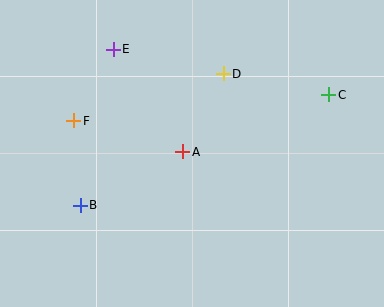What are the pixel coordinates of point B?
Point B is at (80, 205).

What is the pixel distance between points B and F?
The distance between B and F is 85 pixels.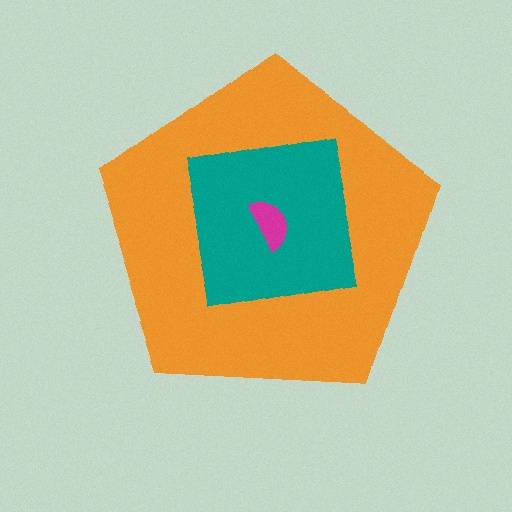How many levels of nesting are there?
3.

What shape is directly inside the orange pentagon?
The teal square.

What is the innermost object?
The magenta semicircle.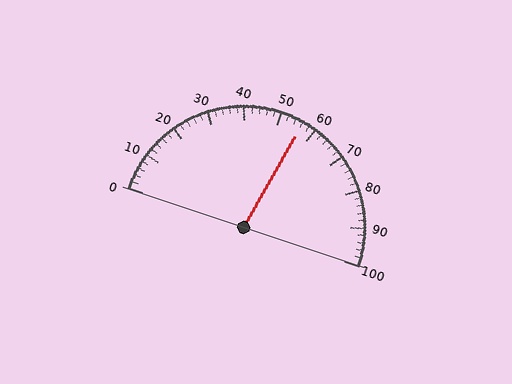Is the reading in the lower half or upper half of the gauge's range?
The reading is in the upper half of the range (0 to 100).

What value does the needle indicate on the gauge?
The needle indicates approximately 56.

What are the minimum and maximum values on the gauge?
The gauge ranges from 0 to 100.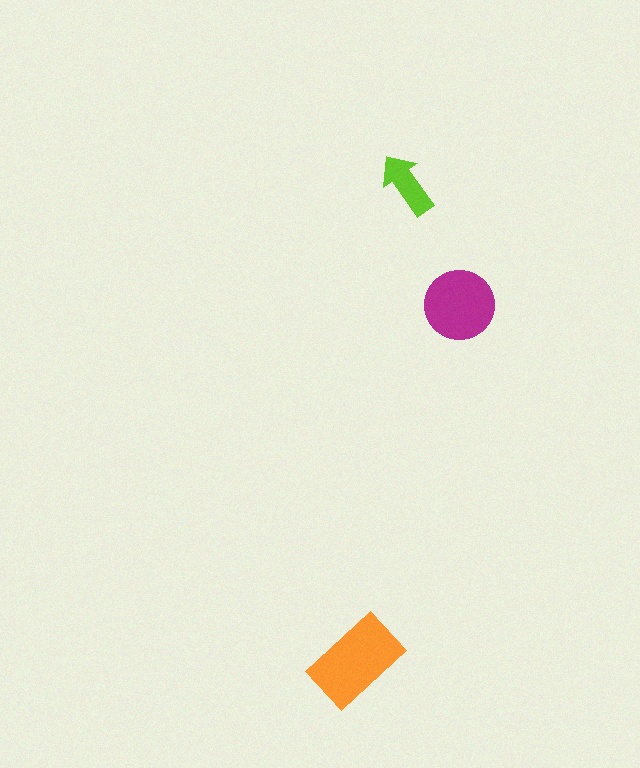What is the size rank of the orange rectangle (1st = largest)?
1st.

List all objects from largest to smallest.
The orange rectangle, the magenta circle, the lime arrow.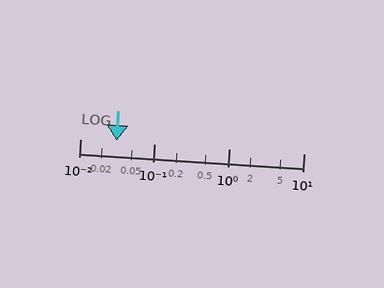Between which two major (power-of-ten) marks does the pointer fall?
The pointer is between 0.01 and 0.1.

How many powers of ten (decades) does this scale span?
The scale spans 3 decades, from 0.01 to 10.